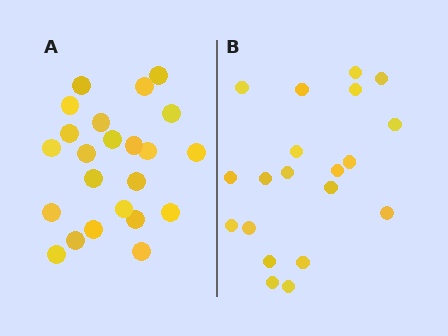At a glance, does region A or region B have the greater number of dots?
Region A (the left region) has more dots.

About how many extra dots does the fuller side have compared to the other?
Region A has just a few more — roughly 2 or 3 more dots than region B.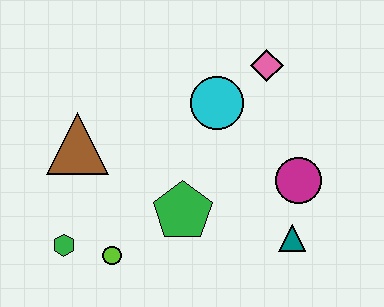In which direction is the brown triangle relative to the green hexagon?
The brown triangle is above the green hexagon.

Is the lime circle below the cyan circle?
Yes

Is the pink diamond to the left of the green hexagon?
No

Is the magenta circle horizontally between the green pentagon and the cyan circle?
No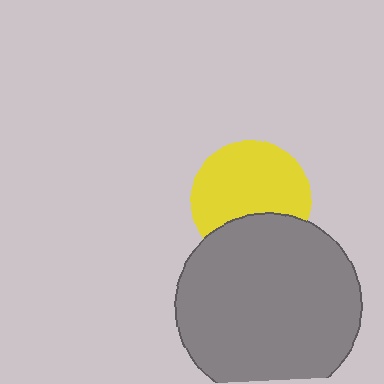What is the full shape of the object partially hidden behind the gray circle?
The partially hidden object is a yellow circle.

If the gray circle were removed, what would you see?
You would see the complete yellow circle.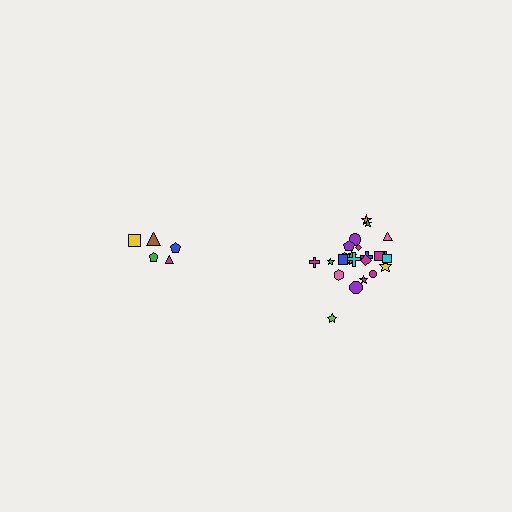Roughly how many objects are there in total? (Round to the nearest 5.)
Roughly 30 objects in total.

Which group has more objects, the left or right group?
The right group.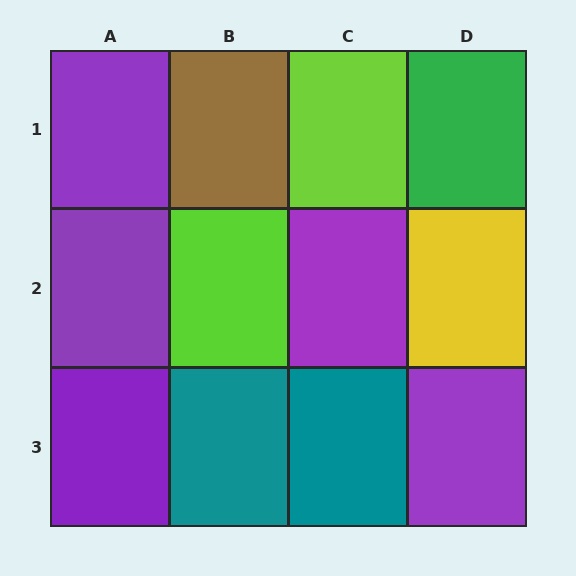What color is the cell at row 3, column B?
Teal.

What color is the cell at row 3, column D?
Purple.